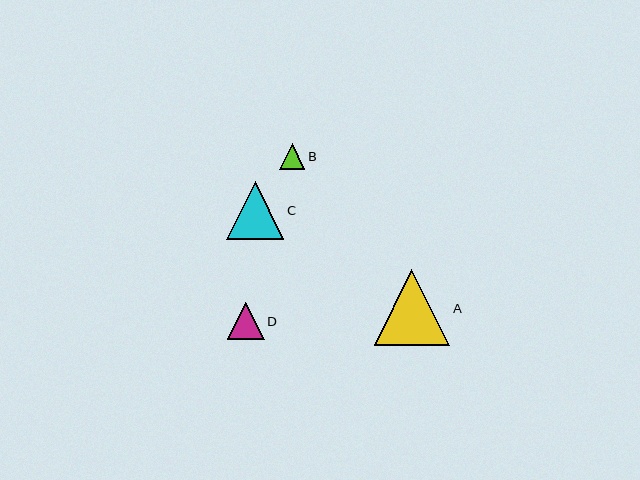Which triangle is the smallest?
Triangle B is the smallest with a size of approximately 26 pixels.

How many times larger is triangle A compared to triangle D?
Triangle A is approximately 2.0 times the size of triangle D.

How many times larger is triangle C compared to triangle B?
Triangle C is approximately 2.2 times the size of triangle B.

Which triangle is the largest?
Triangle A is the largest with a size of approximately 76 pixels.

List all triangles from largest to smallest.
From largest to smallest: A, C, D, B.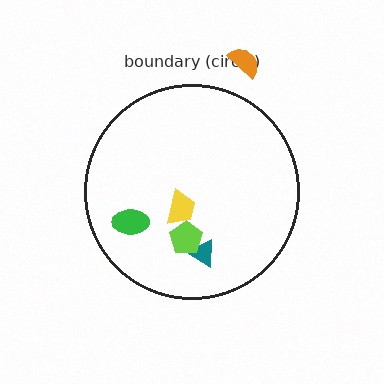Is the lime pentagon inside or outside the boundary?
Inside.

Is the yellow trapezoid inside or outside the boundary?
Inside.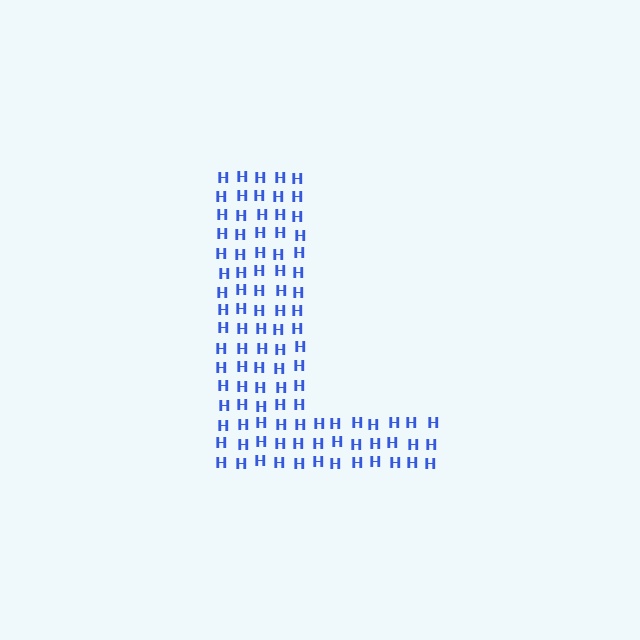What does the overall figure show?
The overall figure shows the letter L.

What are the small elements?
The small elements are letter H's.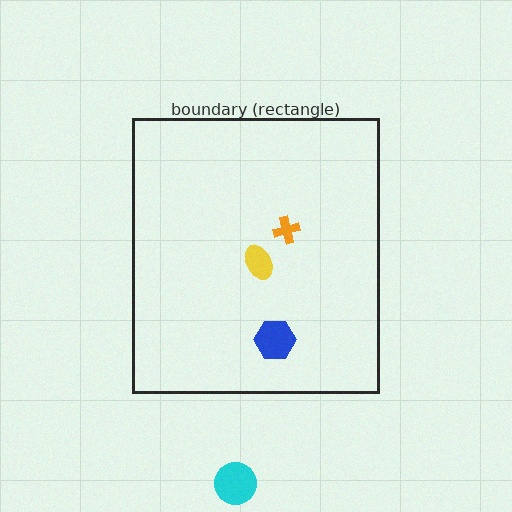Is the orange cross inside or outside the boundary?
Inside.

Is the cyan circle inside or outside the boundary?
Outside.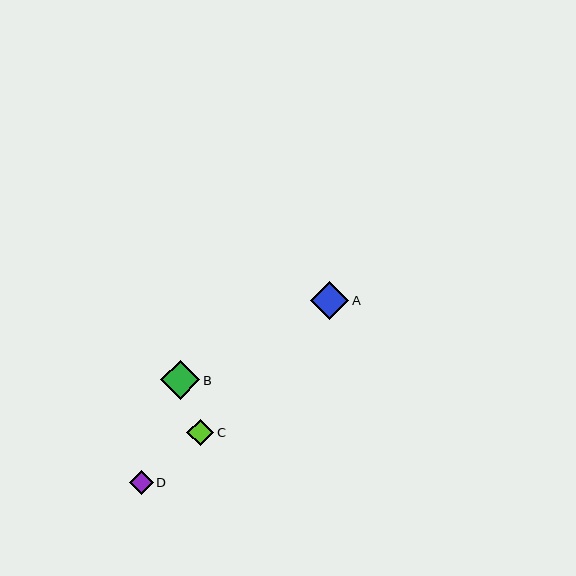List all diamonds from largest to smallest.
From largest to smallest: B, A, C, D.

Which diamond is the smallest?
Diamond D is the smallest with a size of approximately 24 pixels.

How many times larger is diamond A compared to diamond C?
Diamond A is approximately 1.4 times the size of diamond C.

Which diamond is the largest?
Diamond B is the largest with a size of approximately 39 pixels.